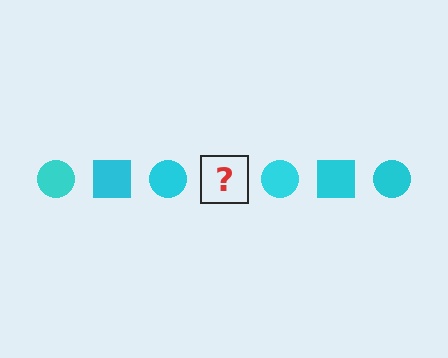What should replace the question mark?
The question mark should be replaced with a cyan square.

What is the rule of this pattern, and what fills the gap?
The rule is that the pattern cycles through circle, square shapes in cyan. The gap should be filled with a cyan square.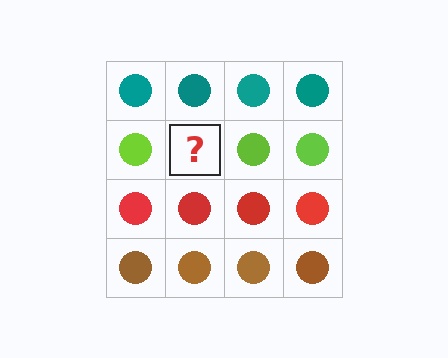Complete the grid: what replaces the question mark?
The question mark should be replaced with a lime circle.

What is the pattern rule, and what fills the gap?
The rule is that each row has a consistent color. The gap should be filled with a lime circle.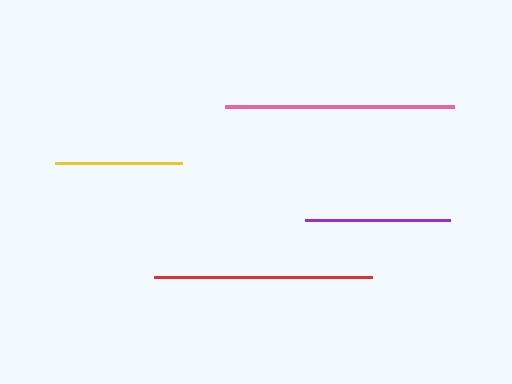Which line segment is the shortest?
The yellow line is the shortest at approximately 127 pixels.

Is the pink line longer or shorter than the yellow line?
The pink line is longer than the yellow line.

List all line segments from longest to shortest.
From longest to shortest: pink, red, purple, yellow.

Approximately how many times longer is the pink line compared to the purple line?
The pink line is approximately 1.6 times the length of the purple line.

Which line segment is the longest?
The pink line is the longest at approximately 228 pixels.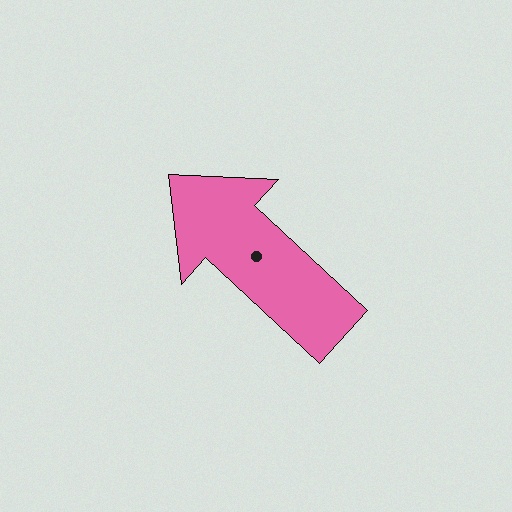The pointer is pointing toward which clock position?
Roughly 10 o'clock.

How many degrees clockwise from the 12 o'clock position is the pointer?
Approximately 313 degrees.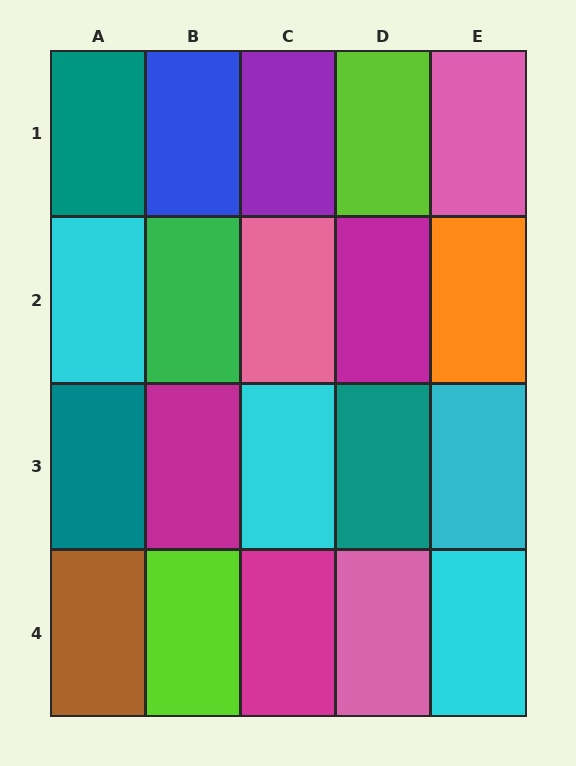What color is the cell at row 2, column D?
Magenta.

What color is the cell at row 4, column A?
Brown.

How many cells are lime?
2 cells are lime.